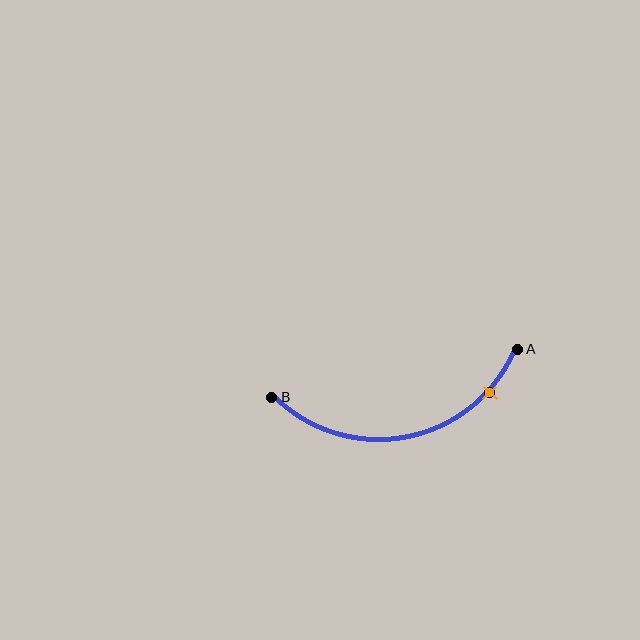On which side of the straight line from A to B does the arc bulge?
The arc bulges below the straight line connecting A and B.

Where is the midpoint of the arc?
The arc midpoint is the point on the curve farthest from the straight line joining A and B. It sits below that line.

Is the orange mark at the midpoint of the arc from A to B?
No. The orange mark lies on the arc but is closer to endpoint A. The arc midpoint would be at the point on the curve equidistant along the arc from both A and B.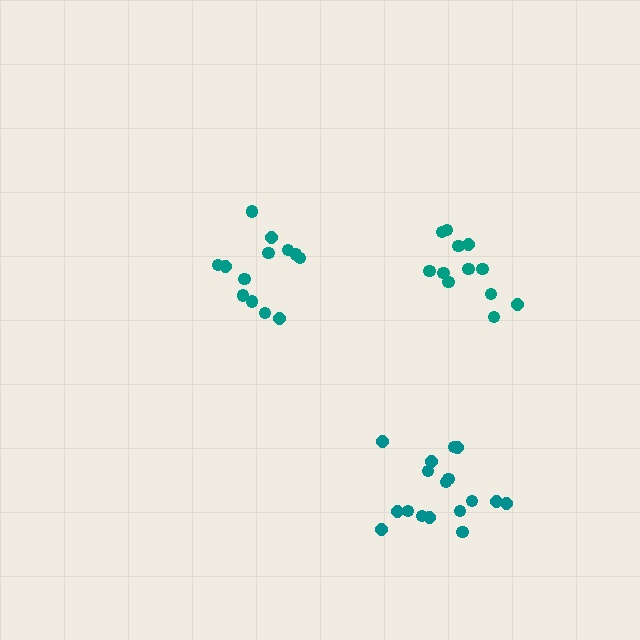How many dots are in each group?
Group 1: 12 dots, Group 2: 13 dots, Group 3: 17 dots (42 total).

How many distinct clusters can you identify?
There are 3 distinct clusters.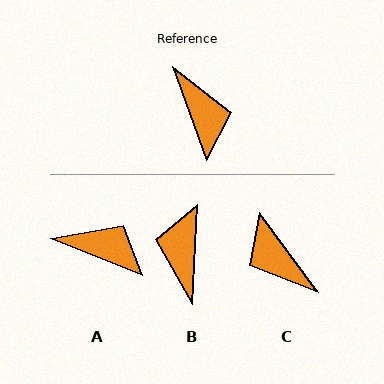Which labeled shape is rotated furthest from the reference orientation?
C, about 163 degrees away.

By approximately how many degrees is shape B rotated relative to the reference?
Approximately 157 degrees counter-clockwise.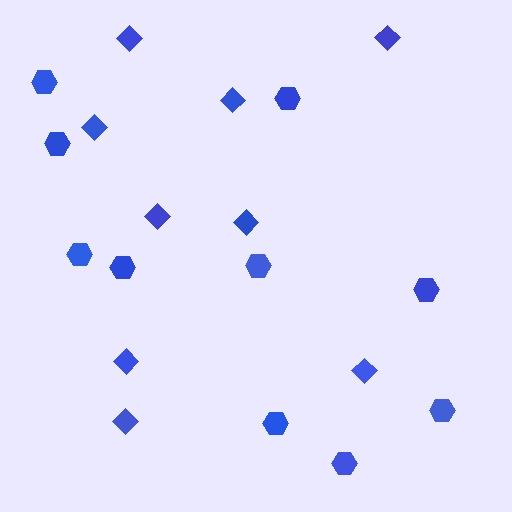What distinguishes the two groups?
There are 2 groups: one group of diamonds (9) and one group of hexagons (10).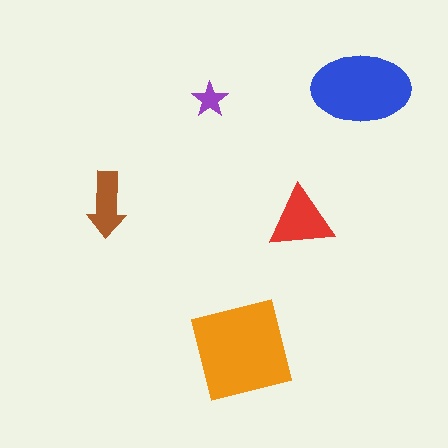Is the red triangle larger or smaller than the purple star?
Larger.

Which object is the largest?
The orange square.